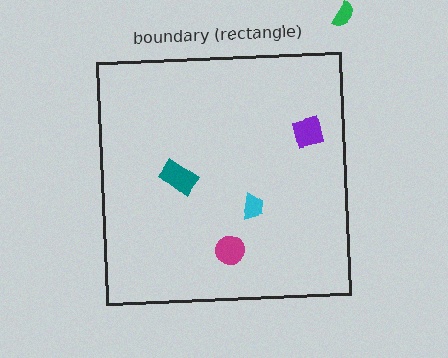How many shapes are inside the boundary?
4 inside, 1 outside.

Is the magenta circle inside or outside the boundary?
Inside.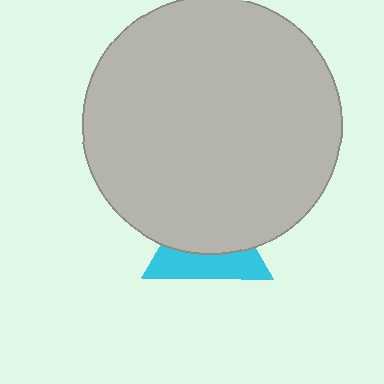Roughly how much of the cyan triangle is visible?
A small part of it is visible (roughly 42%).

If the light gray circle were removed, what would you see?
You would see the complete cyan triangle.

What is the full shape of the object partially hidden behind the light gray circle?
The partially hidden object is a cyan triangle.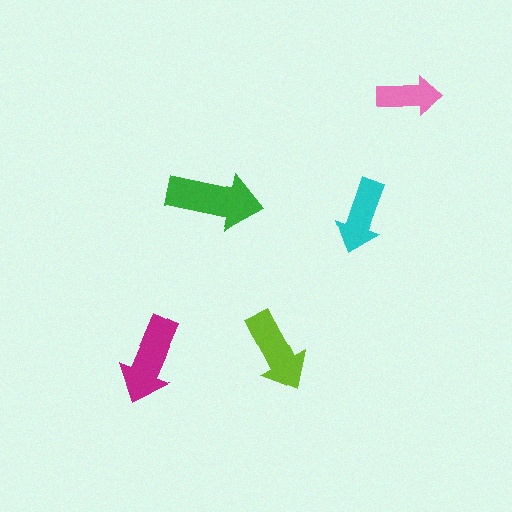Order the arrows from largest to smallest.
the green one, the magenta one, the lime one, the cyan one, the pink one.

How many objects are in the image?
There are 5 objects in the image.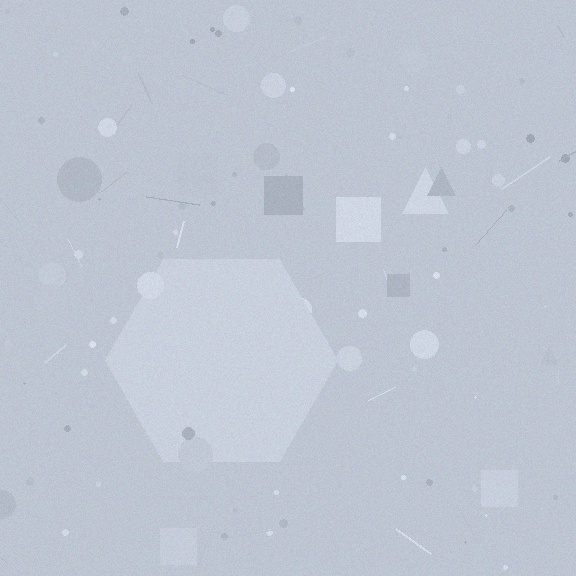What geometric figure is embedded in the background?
A hexagon is embedded in the background.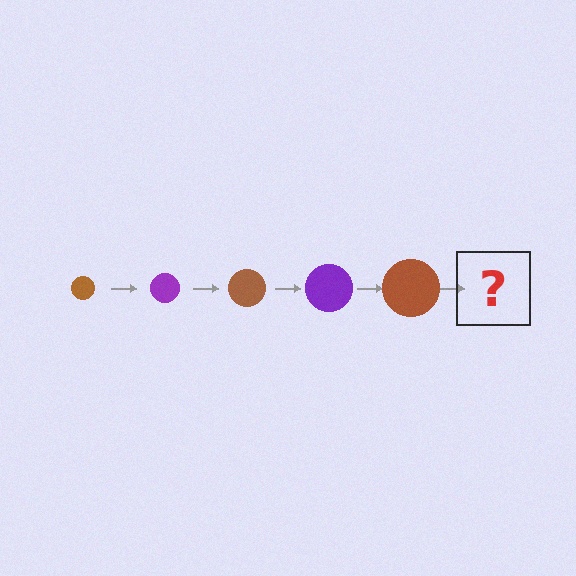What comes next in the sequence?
The next element should be a purple circle, larger than the previous one.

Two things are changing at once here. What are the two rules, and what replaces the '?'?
The two rules are that the circle grows larger each step and the color cycles through brown and purple. The '?' should be a purple circle, larger than the previous one.